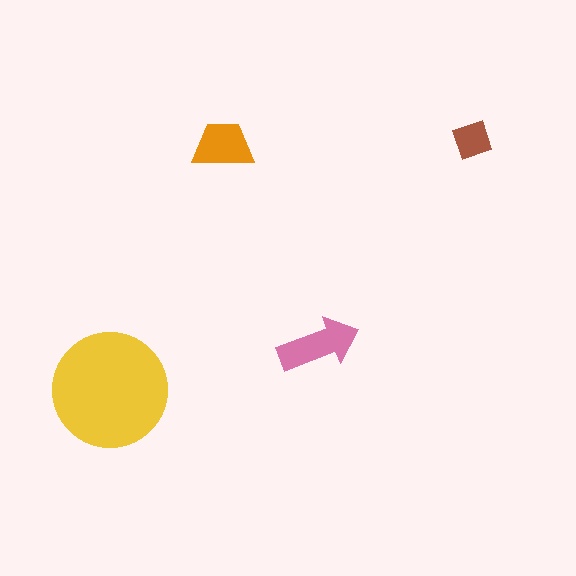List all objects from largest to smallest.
The yellow circle, the pink arrow, the orange trapezoid, the brown diamond.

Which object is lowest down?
The yellow circle is bottommost.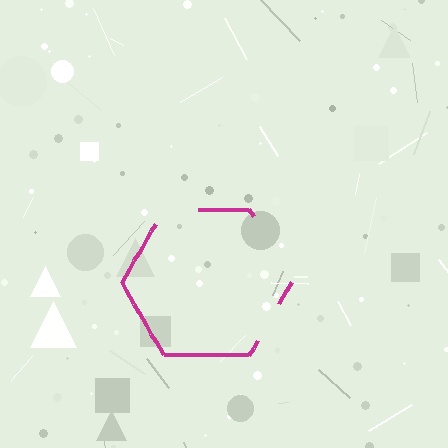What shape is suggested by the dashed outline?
The dashed outline suggests a hexagon.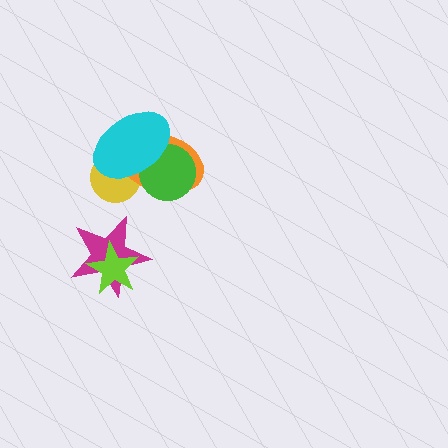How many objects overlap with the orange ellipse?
3 objects overlap with the orange ellipse.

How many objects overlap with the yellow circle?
2 objects overlap with the yellow circle.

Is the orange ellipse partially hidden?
Yes, it is partially covered by another shape.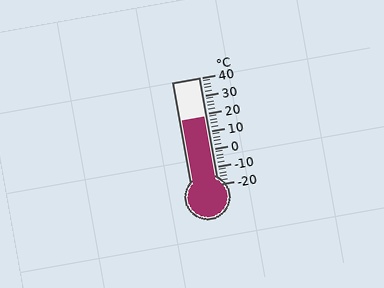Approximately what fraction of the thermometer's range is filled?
The thermometer is filled to approximately 65% of its range.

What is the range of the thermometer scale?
The thermometer scale ranges from -20°C to 40°C.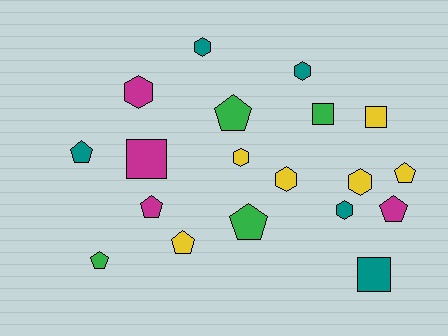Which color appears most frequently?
Yellow, with 6 objects.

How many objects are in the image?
There are 19 objects.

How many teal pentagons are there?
There is 1 teal pentagon.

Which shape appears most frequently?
Pentagon, with 8 objects.